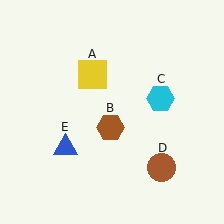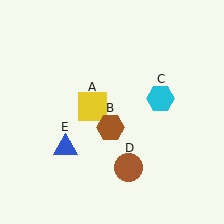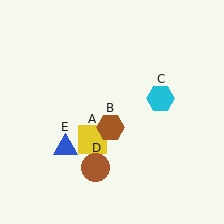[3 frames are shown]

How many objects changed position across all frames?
2 objects changed position: yellow square (object A), brown circle (object D).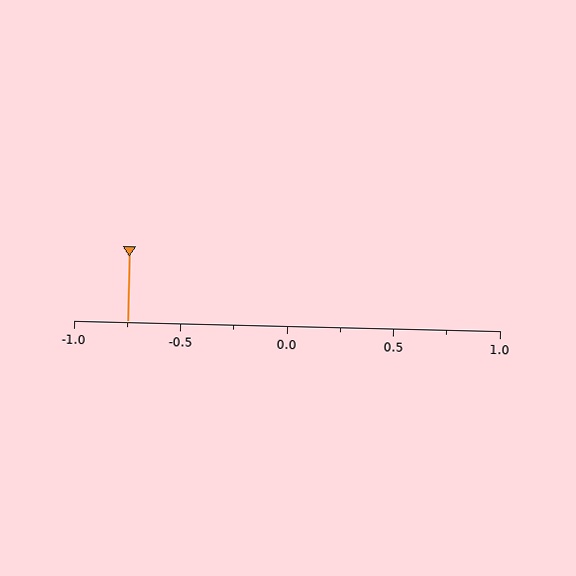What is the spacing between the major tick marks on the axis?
The major ticks are spaced 0.5 apart.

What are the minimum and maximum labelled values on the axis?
The axis runs from -1.0 to 1.0.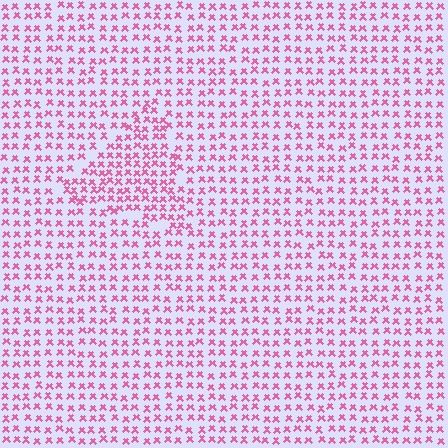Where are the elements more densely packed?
The elements are more densely packed inside the triangle boundary.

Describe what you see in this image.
The image contains small pink elements arranged at two different densities. A triangle-shaped region is visible where the elements are more densely packed than the surrounding area.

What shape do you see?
I see a triangle.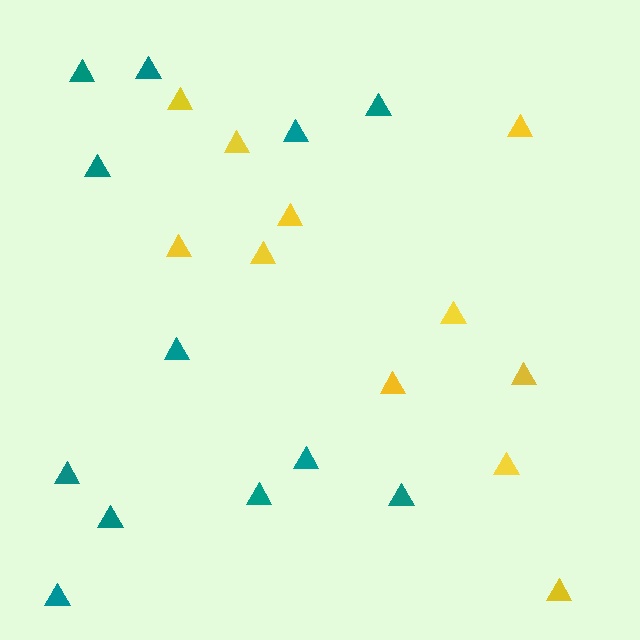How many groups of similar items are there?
There are 2 groups: one group of teal triangles (12) and one group of yellow triangles (11).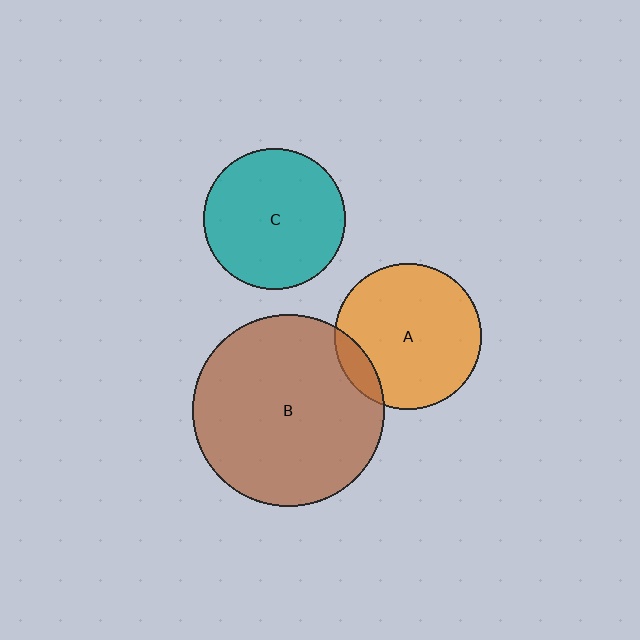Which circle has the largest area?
Circle B (brown).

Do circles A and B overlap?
Yes.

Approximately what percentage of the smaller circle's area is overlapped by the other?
Approximately 10%.